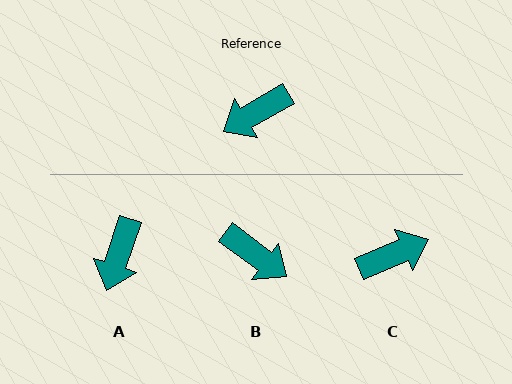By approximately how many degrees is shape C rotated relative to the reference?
Approximately 173 degrees counter-clockwise.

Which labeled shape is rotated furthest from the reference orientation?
C, about 173 degrees away.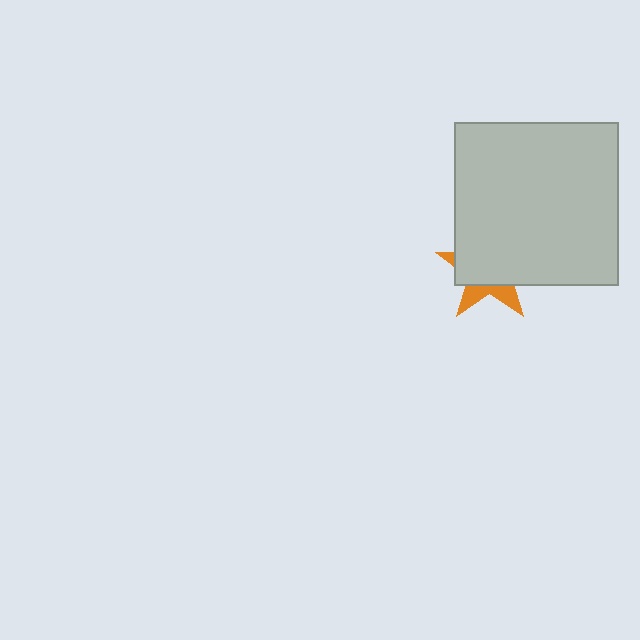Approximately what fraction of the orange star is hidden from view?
Roughly 70% of the orange star is hidden behind the light gray square.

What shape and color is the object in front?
The object in front is a light gray square.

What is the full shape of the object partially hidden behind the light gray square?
The partially hidden object is an orange star.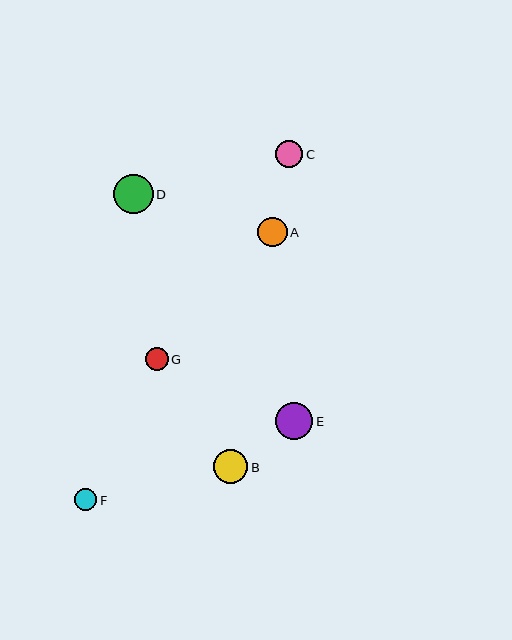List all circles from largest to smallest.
From largest to smallest: D, E, B, A, C, G, F.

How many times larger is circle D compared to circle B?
Circle D is approximately 1.2 times the size of circle B.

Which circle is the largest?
Circle D is the largest with a size of approximately 40 pixels.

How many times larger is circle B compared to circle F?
Circle B is approximately 1.6 times the size of circle F.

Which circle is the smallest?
Circle F is the smallest with a size of approximately 22 pixels.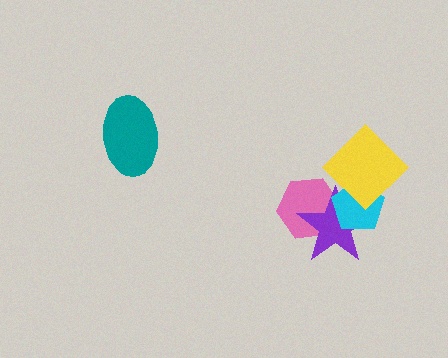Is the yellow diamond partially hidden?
No, no other shape covers it.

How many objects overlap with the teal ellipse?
0 objects overlap with the teal ellipse.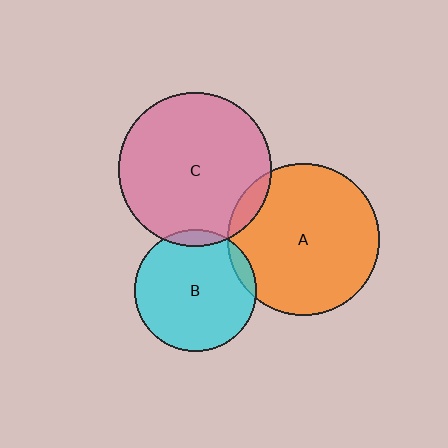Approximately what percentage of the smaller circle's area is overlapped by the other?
Approximately 5%.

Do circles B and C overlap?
Yes.